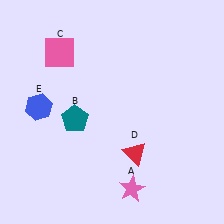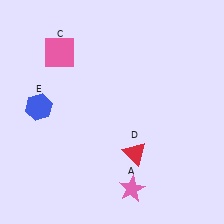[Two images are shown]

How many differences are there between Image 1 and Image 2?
There is 1 difference between the two images.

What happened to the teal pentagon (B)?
The teal pentagon (B) was removed in Image 2. It was in the bottom-left area of Image 1.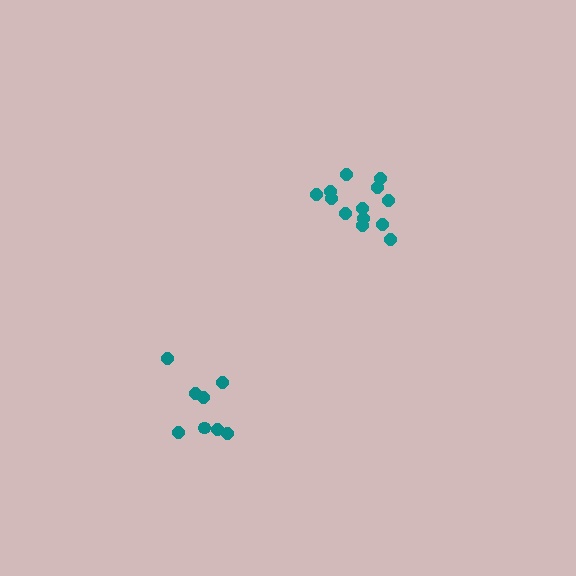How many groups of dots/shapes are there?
There are 2 groups.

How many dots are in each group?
Group 1: 13 dots, Group 2: 8 dots (21 total).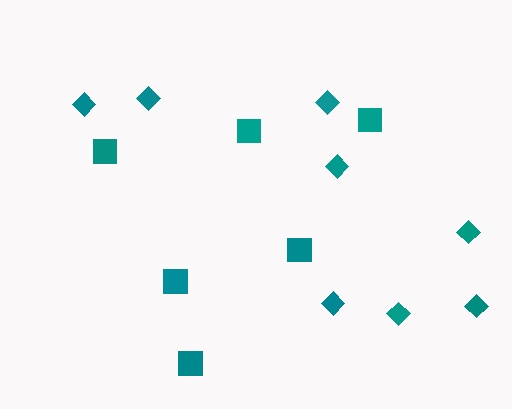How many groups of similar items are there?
There are 2 groups: one group of squares (6) and one group of diamonds (8).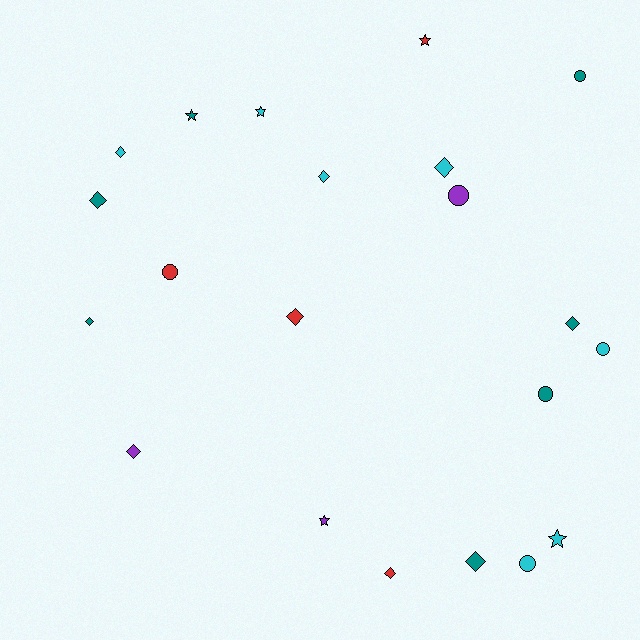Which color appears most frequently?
Teal, with 7 objects.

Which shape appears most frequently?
Diamond, with 10 objects.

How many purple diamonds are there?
There is 1 purple diamond.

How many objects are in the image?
There are 21 objects.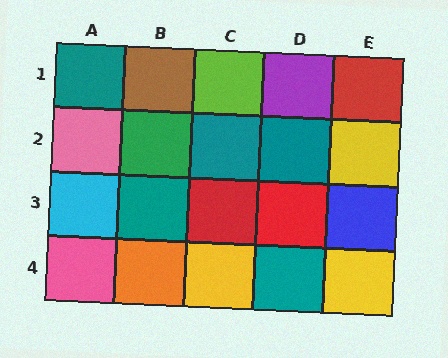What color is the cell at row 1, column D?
Purple.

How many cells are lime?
1 cell is lime.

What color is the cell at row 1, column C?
Lime.